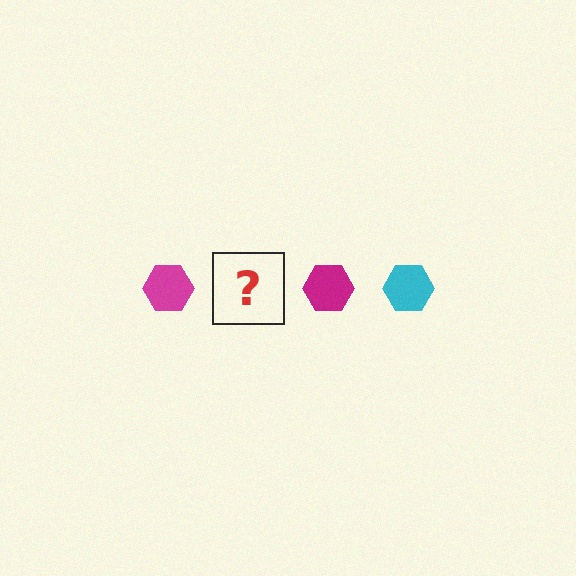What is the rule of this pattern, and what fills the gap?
The rule is that the pattern cycles through magenta, cyan hexagons. The gap should be filled with a cyan hexagon.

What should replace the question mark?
The question mark should be replaced with a cyan hexagon.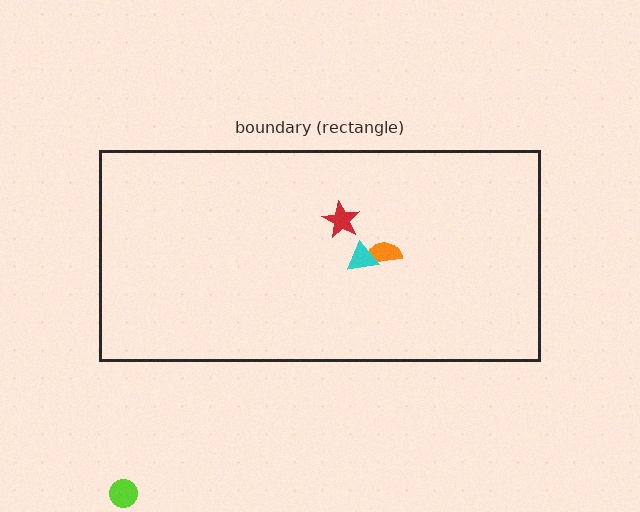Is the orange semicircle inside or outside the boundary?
Inside.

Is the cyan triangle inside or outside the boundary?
Inside.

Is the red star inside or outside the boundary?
Inside.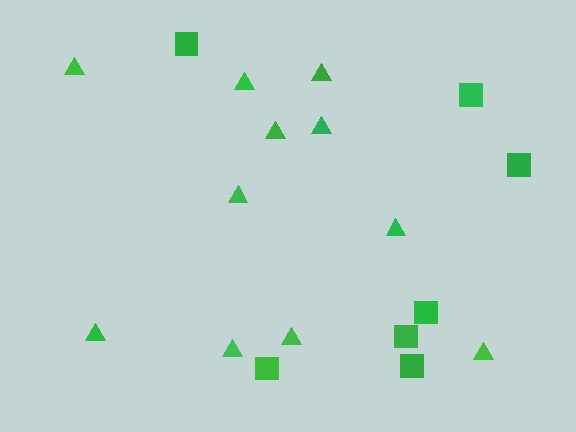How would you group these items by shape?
There are 2 groups: one group of triangles (11) and one group of squares (7).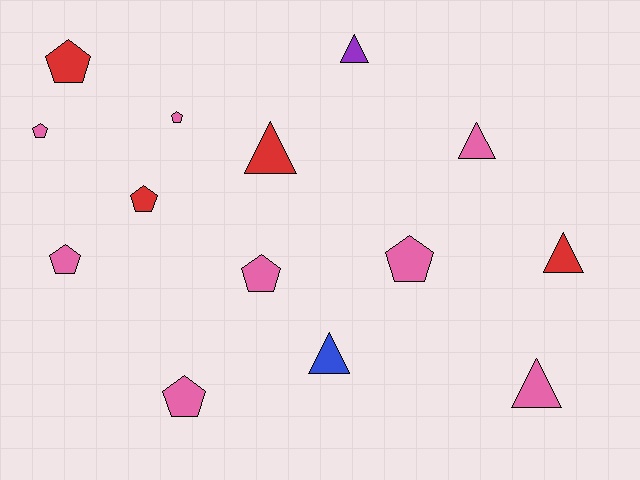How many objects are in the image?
There are 14 objects.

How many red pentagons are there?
There are 2 red pentagons.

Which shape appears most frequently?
Pentagon, with 8 objects.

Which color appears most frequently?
Pink, with 8 objects.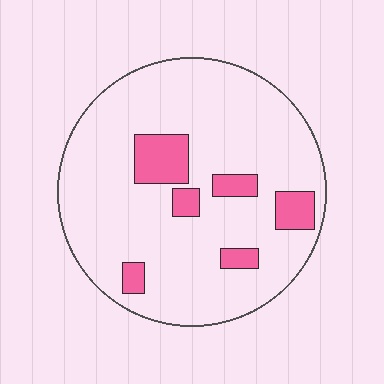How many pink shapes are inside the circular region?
6.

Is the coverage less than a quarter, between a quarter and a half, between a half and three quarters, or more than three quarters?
Less than a quarter.